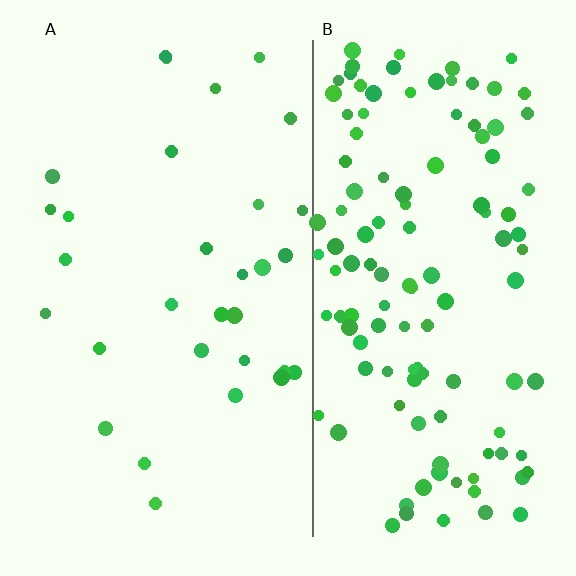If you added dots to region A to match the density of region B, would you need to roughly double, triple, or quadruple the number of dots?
Approximately quadruple.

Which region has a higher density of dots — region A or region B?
B (the right).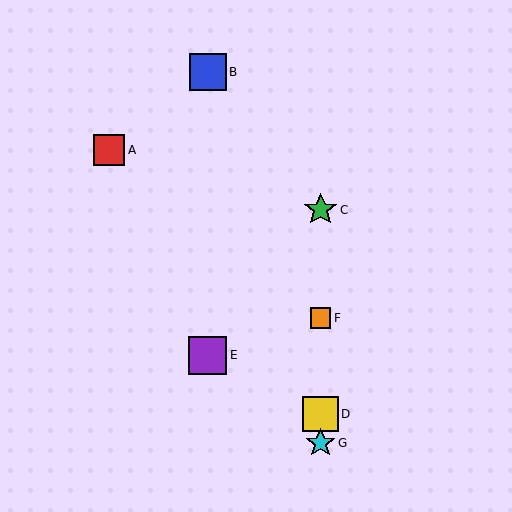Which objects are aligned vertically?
Objects C, D, F, G are aligned vertically.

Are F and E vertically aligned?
No, F is at x≈321 and E is at x≈207.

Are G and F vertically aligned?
Yes, both are at x≈321.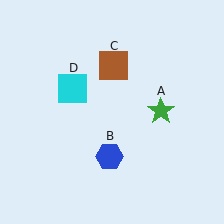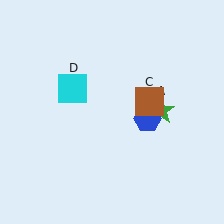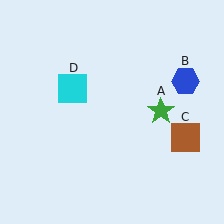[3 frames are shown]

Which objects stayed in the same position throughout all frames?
Green star (object A) and cyan square (object D) remained stationary.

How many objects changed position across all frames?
2 objects changed position: blue hexagon (object B), brown square (object C).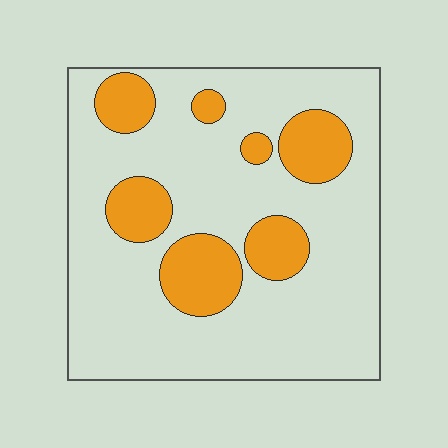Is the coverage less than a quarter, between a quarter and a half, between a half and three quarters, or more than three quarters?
Less than a quarter.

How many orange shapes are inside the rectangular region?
7.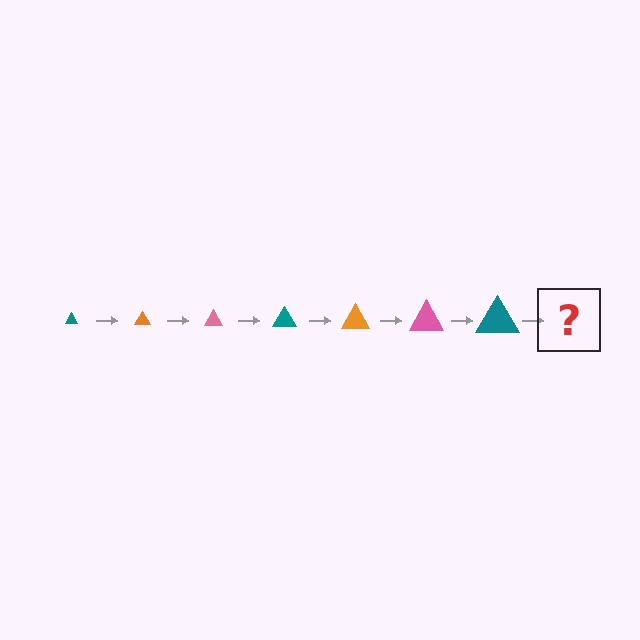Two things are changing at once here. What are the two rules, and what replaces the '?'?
The two rules are that the triangle grows larger each step and the color cycles through teal, orange, and pink. The '?' should be an orange triangle, larger than the previous one.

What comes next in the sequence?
The next element should be an orange triangle, larger than the previous one.